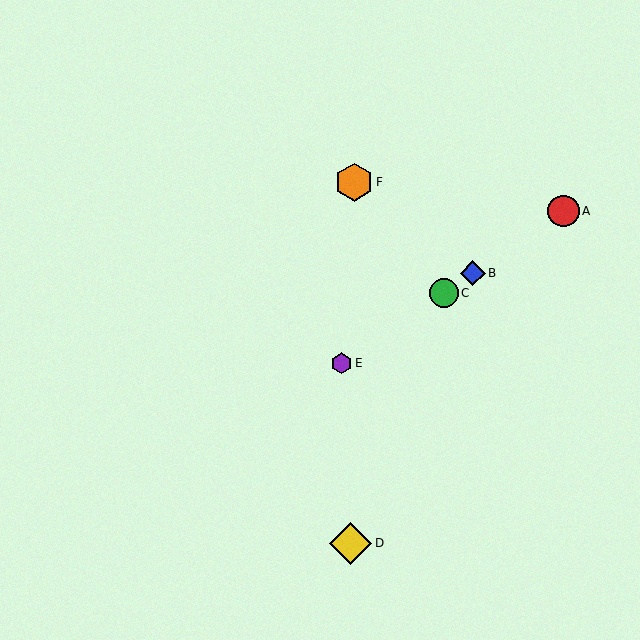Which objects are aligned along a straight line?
Objects A, B, C, E are aligned along a straight line.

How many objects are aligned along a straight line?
4 objects (A, B, C, E) are aligned along a straight line.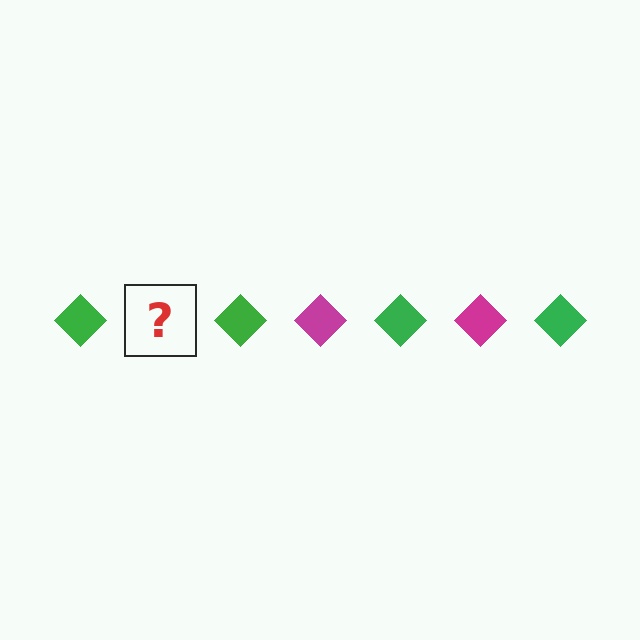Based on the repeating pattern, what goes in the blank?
The blank should be a magenta diamond.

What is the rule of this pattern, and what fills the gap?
The rule is that the pattern cycles through green, magenta diamonds. The gap should be filled with a magenta diamond.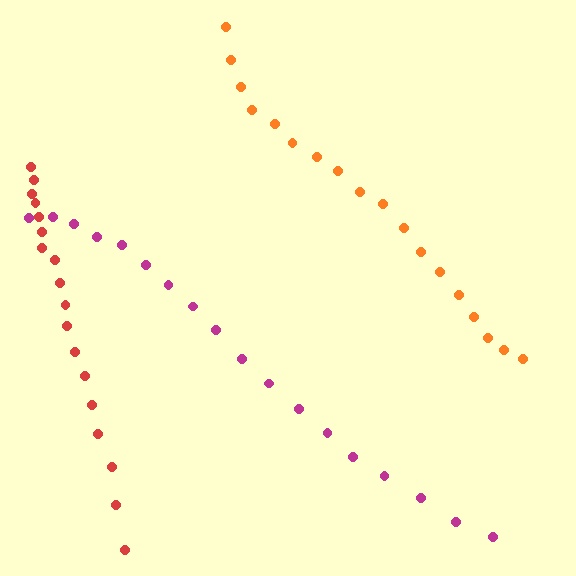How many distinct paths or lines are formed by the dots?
There are 3 distinct paths.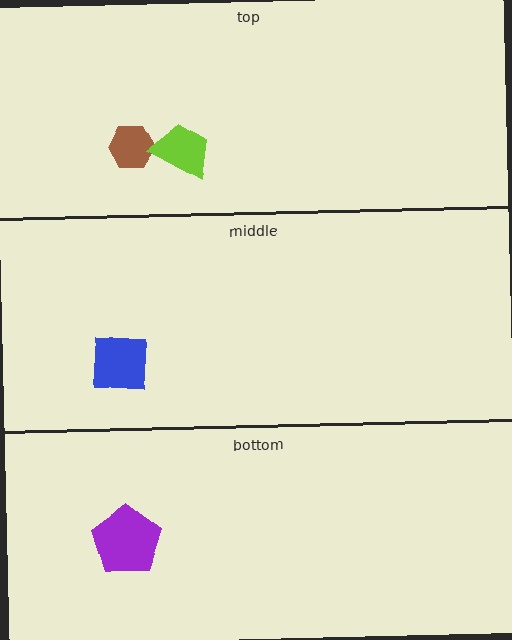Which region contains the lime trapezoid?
The top region.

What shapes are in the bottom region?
The purple pentagon.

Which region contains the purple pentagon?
The bottom region.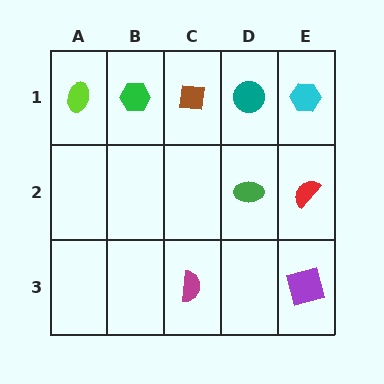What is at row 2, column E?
A red semicircle.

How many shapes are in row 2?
2 shapes.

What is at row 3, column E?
A purple square.